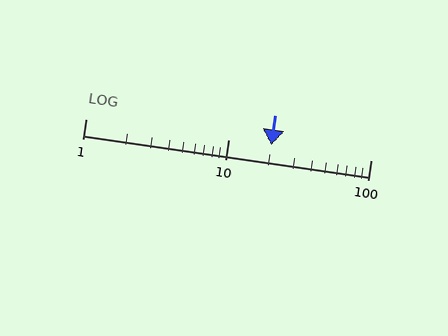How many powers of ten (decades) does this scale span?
The scale spans 2 decades, from 1 to 100.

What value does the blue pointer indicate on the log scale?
The pointer indicates approximately 20.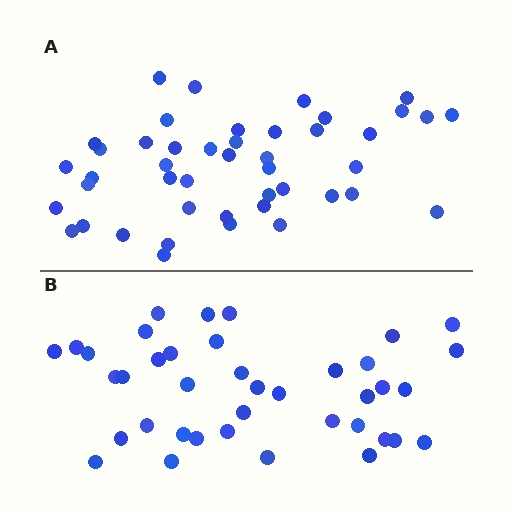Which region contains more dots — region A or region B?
Region A (the top region) has more dots.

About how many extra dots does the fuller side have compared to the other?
Region A has about 6 more dots than region B.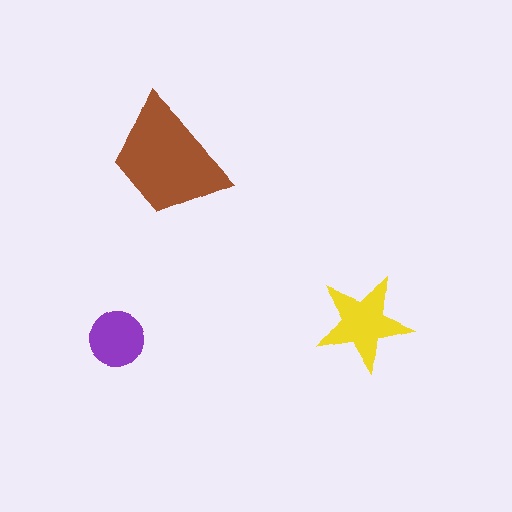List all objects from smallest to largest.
The purple circle, the yellow star, the brown trapezoid.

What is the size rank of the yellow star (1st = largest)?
2nd.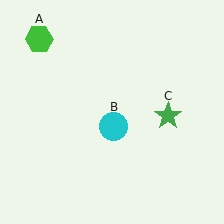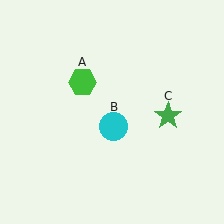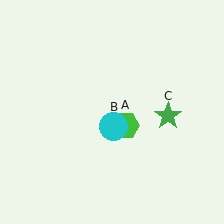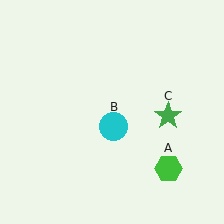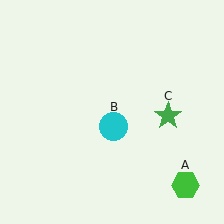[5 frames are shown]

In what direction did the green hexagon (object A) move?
The green hexagon (object A) moved down and to the right.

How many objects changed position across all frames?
1 object changed position: green hexagon (object A).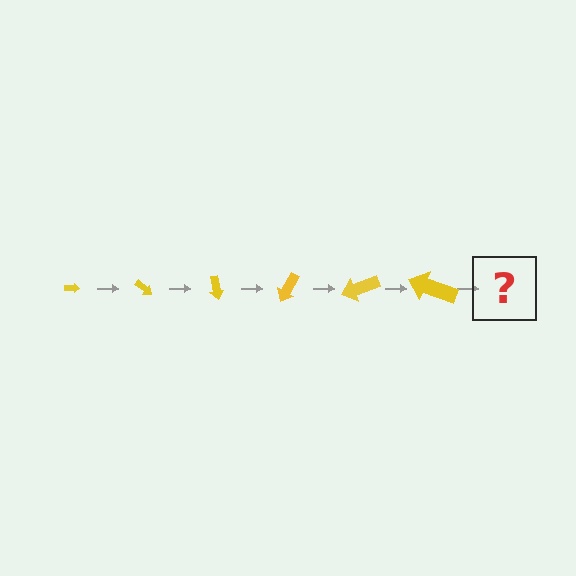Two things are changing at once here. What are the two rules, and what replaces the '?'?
The two rules are that the arrow grows larger each step and it rotates 40 degrees each step. The '?' should be an arrow, larger than the previous one and rotated 240 degrees from the start.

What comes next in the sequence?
The next element should be an arrow, larger than the previous one and rotated 240 degrees from the start.